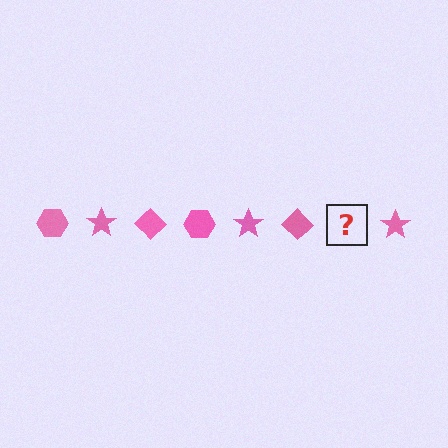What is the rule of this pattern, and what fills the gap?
The rule is that the pattern cycles through hexagon, star, diamond shapes in pink. The gap should be filled with a pink hexagon.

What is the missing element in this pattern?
The missing element is a pink hexagon.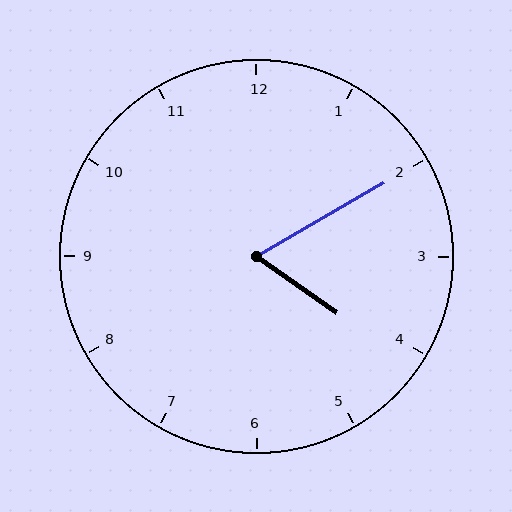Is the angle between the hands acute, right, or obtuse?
It is acute.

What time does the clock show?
4:10.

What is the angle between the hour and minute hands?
Approximately 65 degrees.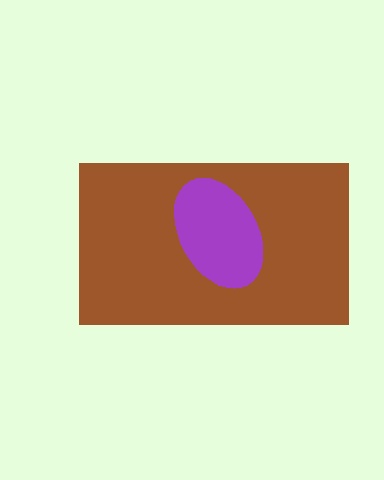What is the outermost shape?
The brown rectangle.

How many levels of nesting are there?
2.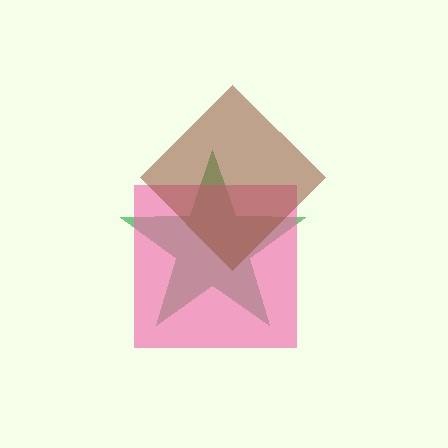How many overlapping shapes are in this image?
There are 3 overlapping shapes in the image.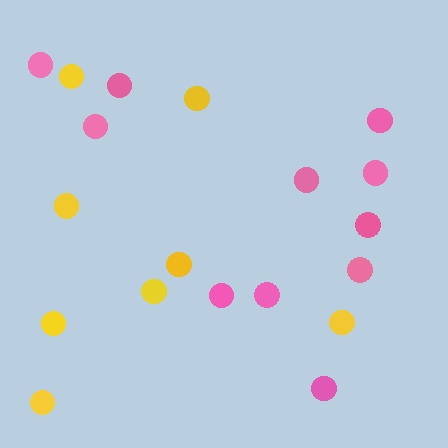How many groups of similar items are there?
There are 2 groups: one group of yellow circles (8) and one group of pink circles (11).